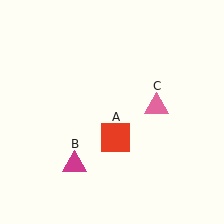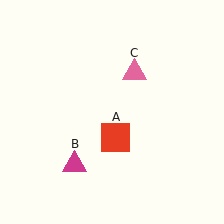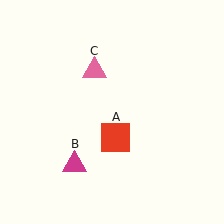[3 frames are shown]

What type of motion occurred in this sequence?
The pink triangle (object C) rotated counterclockwise around the center of the scene.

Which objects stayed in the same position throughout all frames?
Red square (object A) and magenta triangle (object B) remained stationary.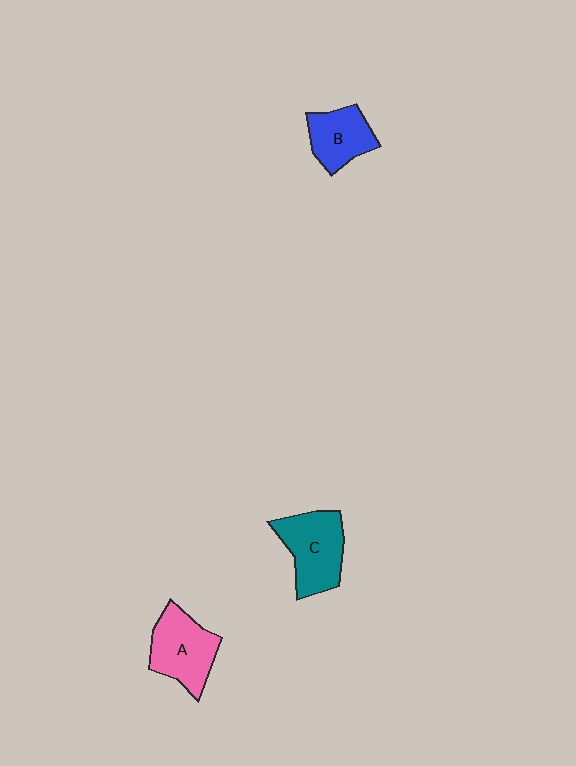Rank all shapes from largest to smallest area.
From largest to smallest: C (teal), A (pink), B (blue).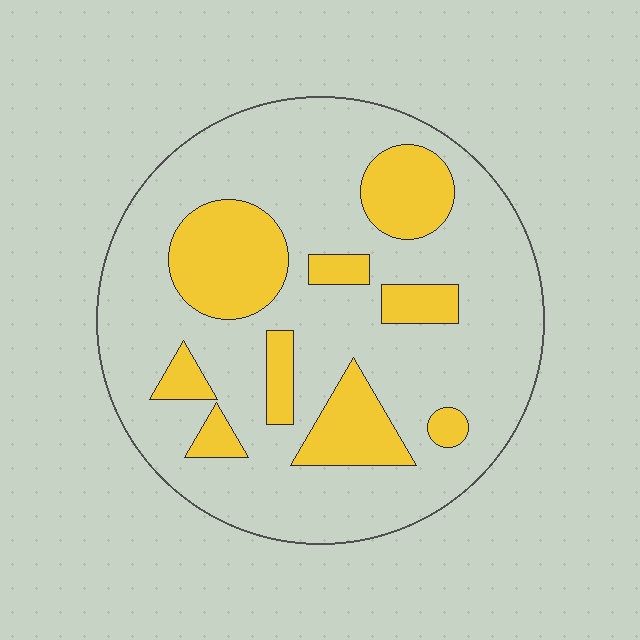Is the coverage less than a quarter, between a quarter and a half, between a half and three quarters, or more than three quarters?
Less than a quarter.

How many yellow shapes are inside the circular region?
9.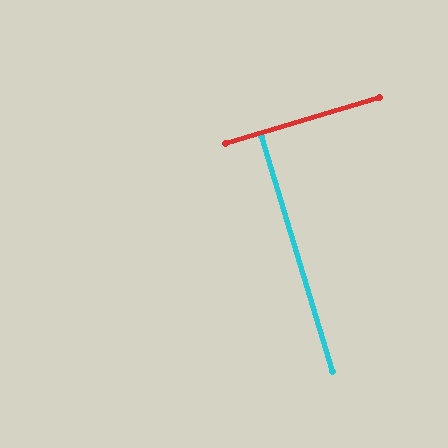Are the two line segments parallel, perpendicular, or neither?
Perpendicular — they meet at approximately 90°.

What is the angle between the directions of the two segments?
Approximately 90 degrees.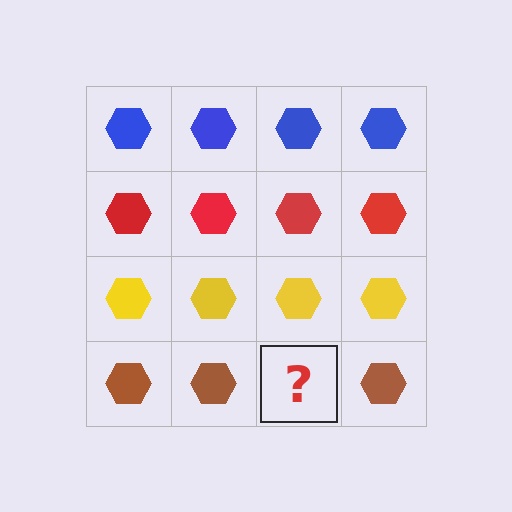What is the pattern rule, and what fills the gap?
The rule is that each row has a consistent color. The gap should be filled with a brown hexagon.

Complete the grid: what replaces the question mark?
The question mark should be replaced with a brown hexagon.